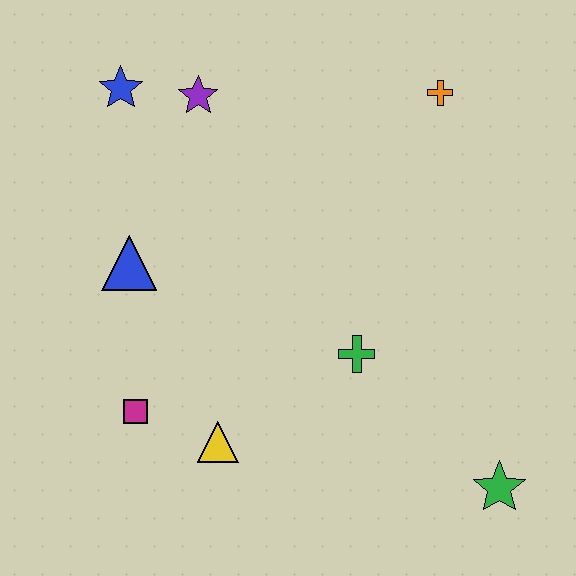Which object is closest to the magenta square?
The yellow triangle is closest to the magenta square.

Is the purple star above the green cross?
Yes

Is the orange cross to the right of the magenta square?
Yes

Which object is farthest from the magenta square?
The orange cross is farthest from the magenta square.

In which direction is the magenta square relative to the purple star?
The magenta square is below the purple star.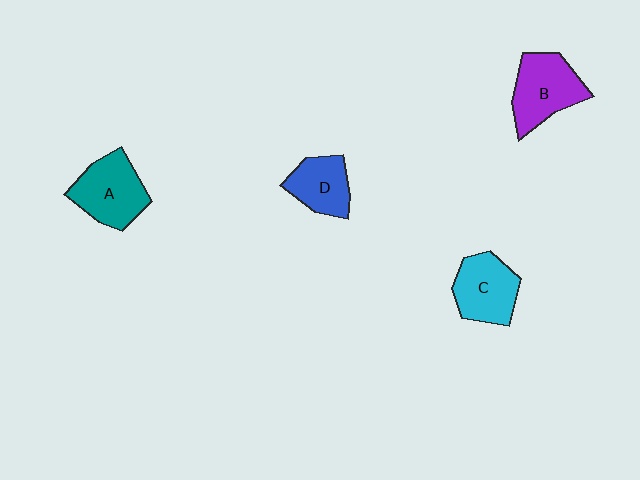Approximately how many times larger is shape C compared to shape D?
Approximately 1.2 times.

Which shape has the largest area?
Shape B (purple).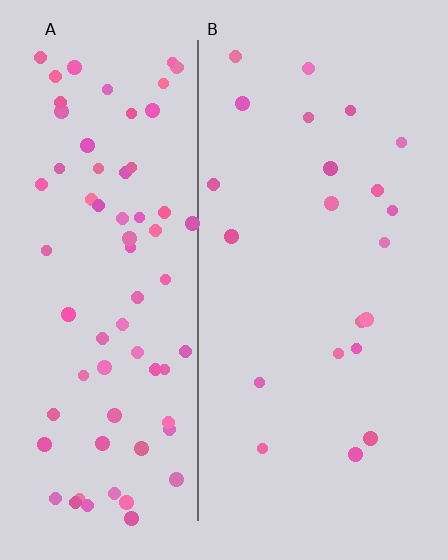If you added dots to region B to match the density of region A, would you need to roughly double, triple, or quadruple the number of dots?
Approximately triple.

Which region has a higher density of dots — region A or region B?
A (the left).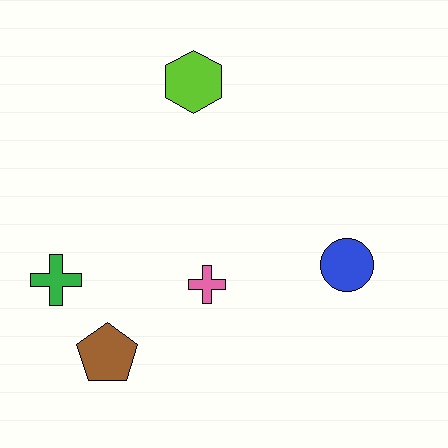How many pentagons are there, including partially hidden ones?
There is 1 pentagon.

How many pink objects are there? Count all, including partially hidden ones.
There is 1 pink object.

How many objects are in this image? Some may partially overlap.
There are 5 objects.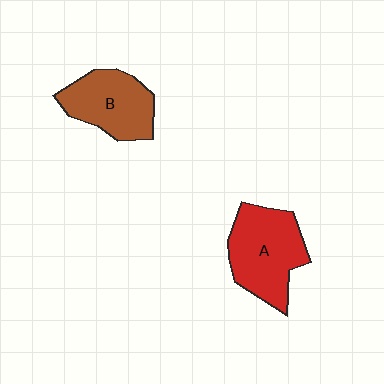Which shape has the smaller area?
Shape B (brown).